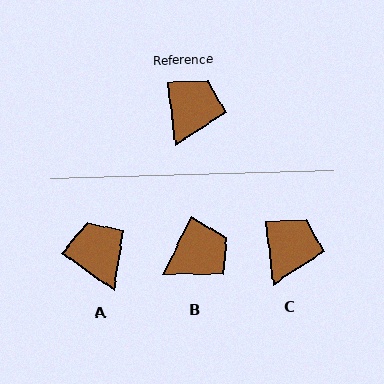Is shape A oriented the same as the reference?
No, it is off by about 47 degrees.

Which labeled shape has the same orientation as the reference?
C.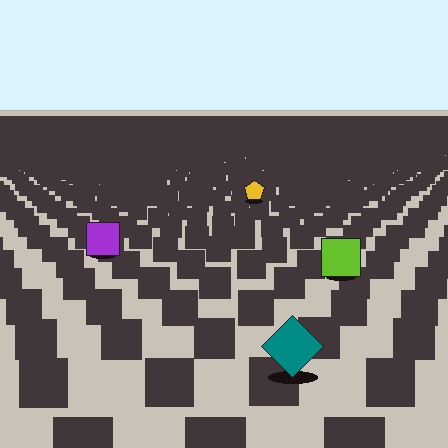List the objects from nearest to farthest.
From nearest to farthest: the teal diamond, the lime square, the purple square, the yellow pentagon.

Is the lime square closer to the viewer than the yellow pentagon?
Yes. The lime square is closer — you can tell from the texture gradient: the ground texture is coarser near it.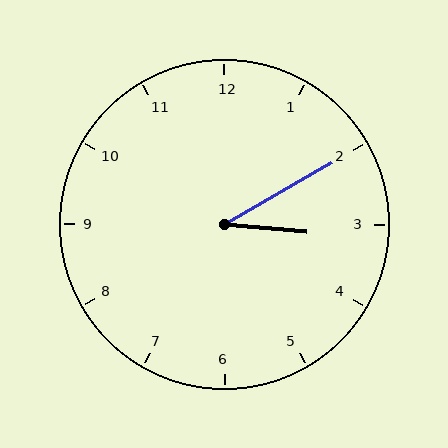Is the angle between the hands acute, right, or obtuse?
It is acute.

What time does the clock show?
3:10.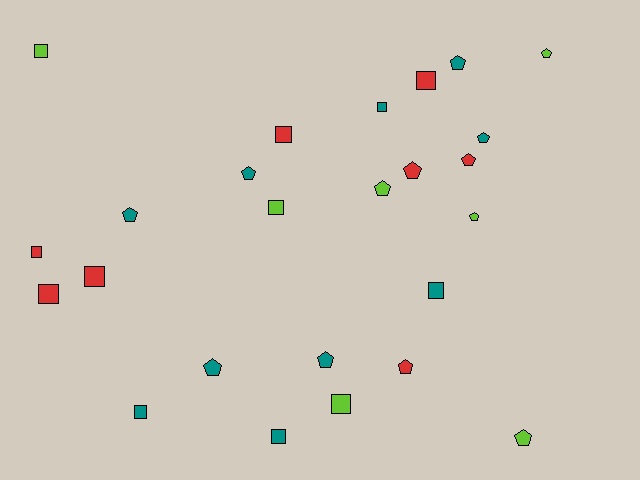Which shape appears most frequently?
Pentagon, with 13 objects.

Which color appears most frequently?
Teal, with 10 objects.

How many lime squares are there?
There are 3 lime squares.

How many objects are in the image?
There are 25 objects.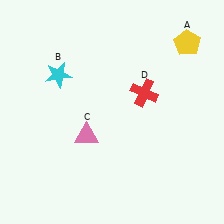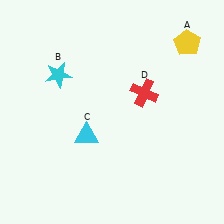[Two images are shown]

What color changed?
The triangle (C) changed from pink in Image 1 to cyan in Image 2.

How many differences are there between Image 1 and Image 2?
There is 1 difference between the two images.